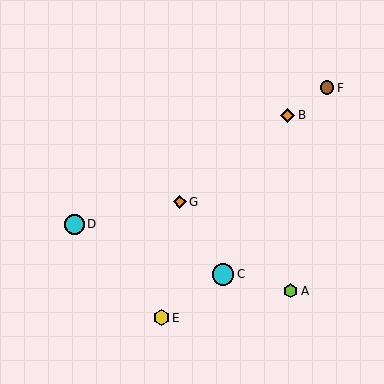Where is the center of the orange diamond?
The center of the orange diamond is at (180, 202).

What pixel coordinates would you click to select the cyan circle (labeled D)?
Click at (74, 224) to select the cyan circle D.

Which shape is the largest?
The cyan circle (labeled C) is the largest.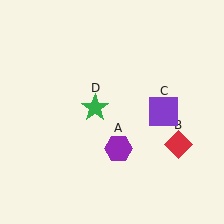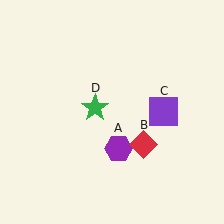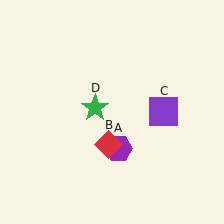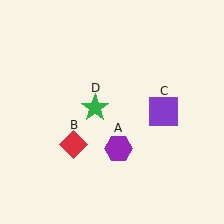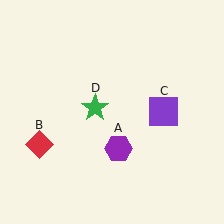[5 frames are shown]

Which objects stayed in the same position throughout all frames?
Purple hexagon (object A) and purple square (object C) and green star (object D) remained stationary.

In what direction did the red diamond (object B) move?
The red diamond (object B) moved left.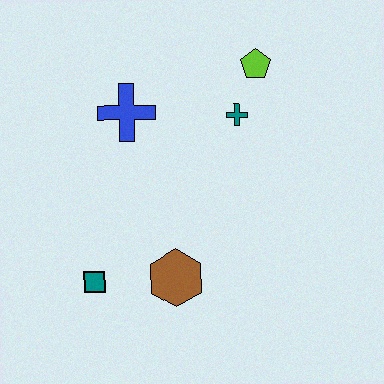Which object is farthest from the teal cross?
The teal square is farthest from the teal cross.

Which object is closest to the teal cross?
The lime pentagon is closest to the teal cross.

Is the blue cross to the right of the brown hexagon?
No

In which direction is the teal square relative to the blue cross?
The teal square is below the blue cross.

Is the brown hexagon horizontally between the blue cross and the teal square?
No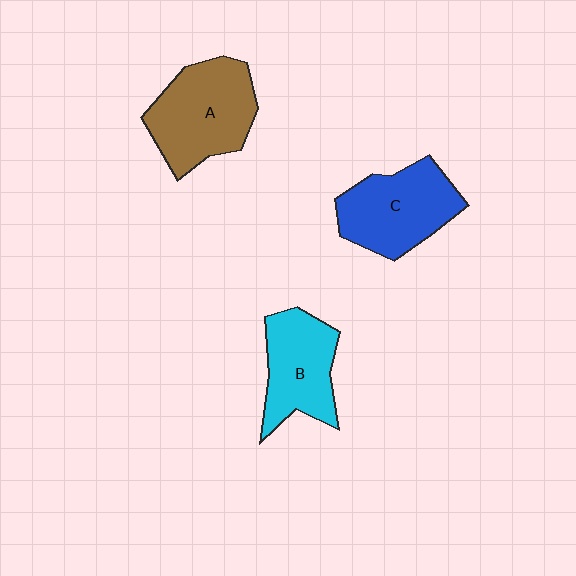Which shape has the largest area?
Shape A (brown).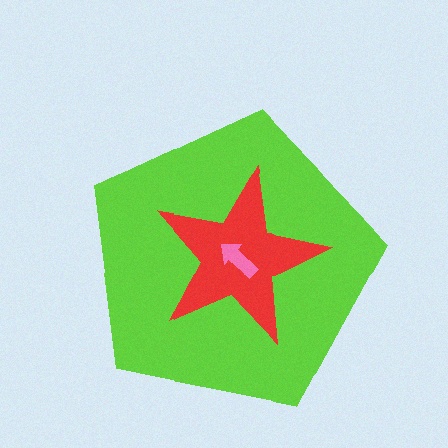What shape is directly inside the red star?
The pink arrow.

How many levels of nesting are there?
3.